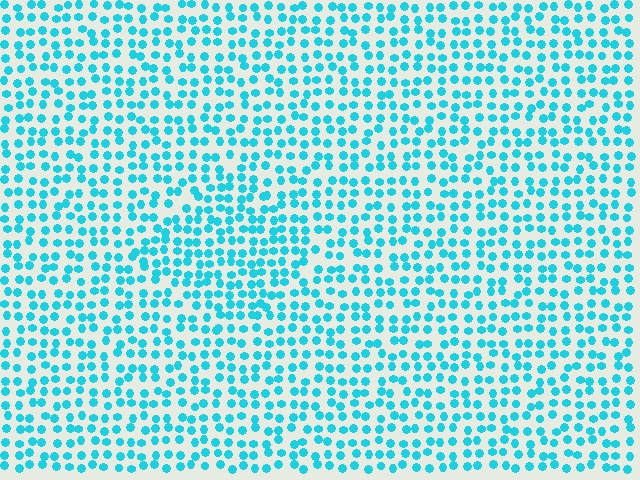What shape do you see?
I see a diamond.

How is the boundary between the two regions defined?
The boundary is defined by a change in element density (approximately 1.4x ratio). All elements are the same color, size, and shape.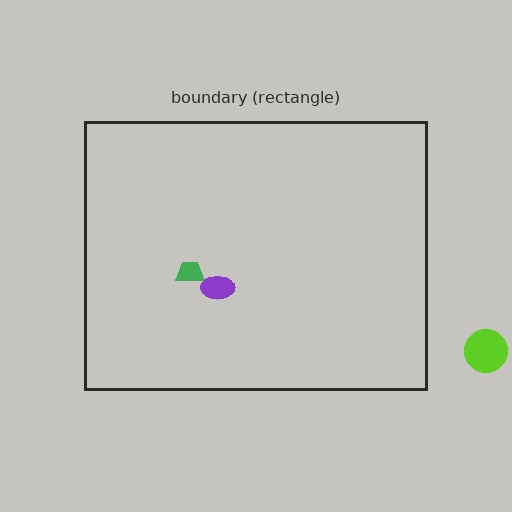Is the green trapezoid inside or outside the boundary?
Inside.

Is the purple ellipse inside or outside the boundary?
Inside.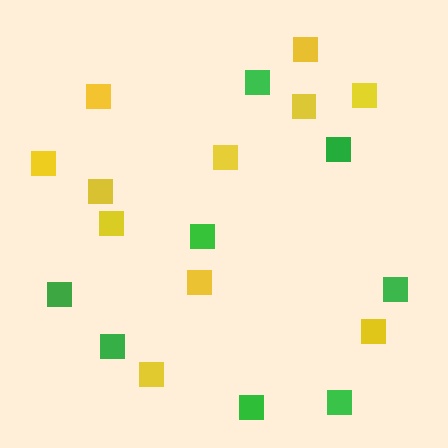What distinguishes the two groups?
There are 2 groups: one group of green squares (8) and one group of yellow squares (11).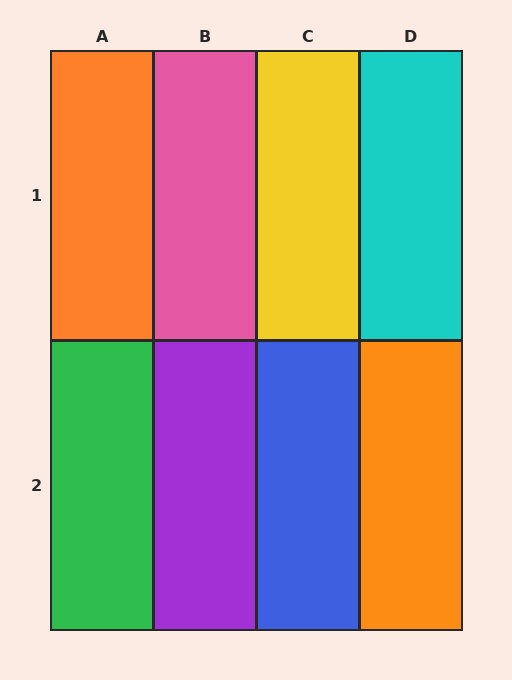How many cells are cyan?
1 cell is cyan.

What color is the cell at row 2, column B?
Purple.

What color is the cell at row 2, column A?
Green.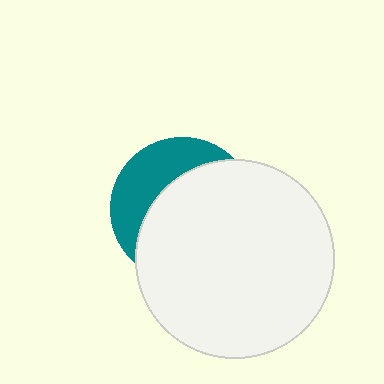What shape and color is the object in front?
The object in front is a white circle.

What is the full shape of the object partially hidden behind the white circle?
The partially hidden object is a teal circle.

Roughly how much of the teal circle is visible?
A small part of it is visible (roughly 34%).